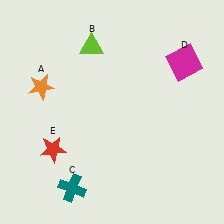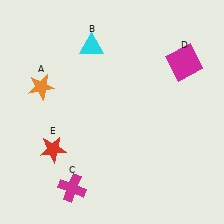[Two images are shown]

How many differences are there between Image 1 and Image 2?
There are 2 differences between the two images.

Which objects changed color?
B changed from lime to cyan. C changed from teal to magenta.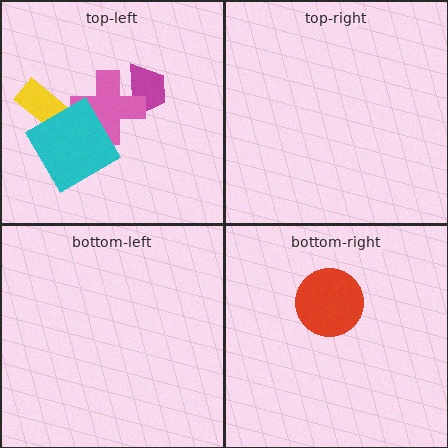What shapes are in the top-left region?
The magenta trapezoid, the pink cross, the yellow rectangle, the cyan diamond.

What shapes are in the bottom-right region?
The red circle.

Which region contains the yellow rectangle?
The top-left region.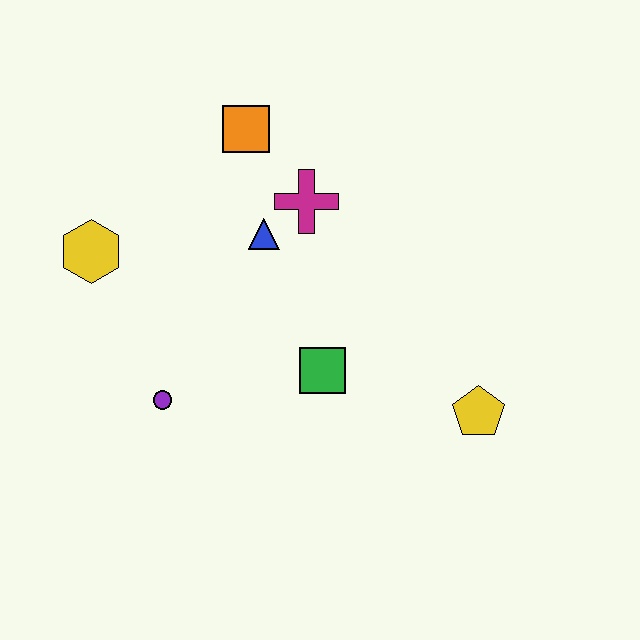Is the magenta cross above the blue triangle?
Yes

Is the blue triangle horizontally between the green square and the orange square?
Yes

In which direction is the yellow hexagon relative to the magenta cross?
The yellow hexagon is to the left of the magenta cross.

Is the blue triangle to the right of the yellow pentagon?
No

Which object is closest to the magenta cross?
The blue triangle is closest to the magenta cross.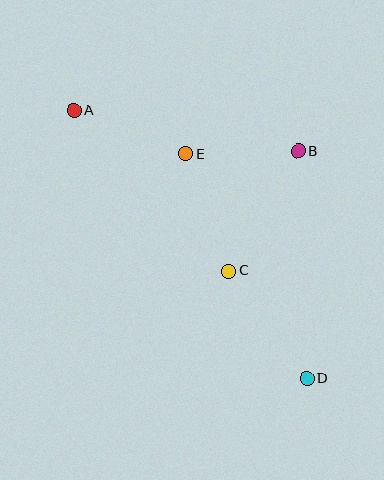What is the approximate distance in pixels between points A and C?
The distance between A and C is approximately 223 pixels.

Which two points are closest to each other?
Points B and E are closest to each other.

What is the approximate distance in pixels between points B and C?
The distance between B and C is approximately 139 pixels.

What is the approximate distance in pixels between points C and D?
The distance between C and D is approximately 133 pixels.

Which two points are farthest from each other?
Points A and D are farthest from each other.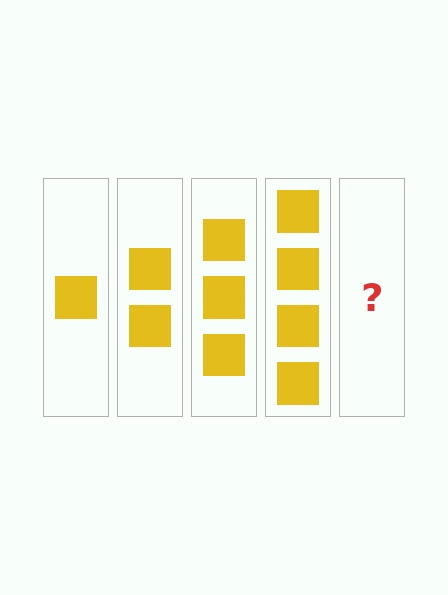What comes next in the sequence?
The next element should be 5 squares.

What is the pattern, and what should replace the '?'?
The pattern is that each step adds one more square. The '?' should be 5 squares.